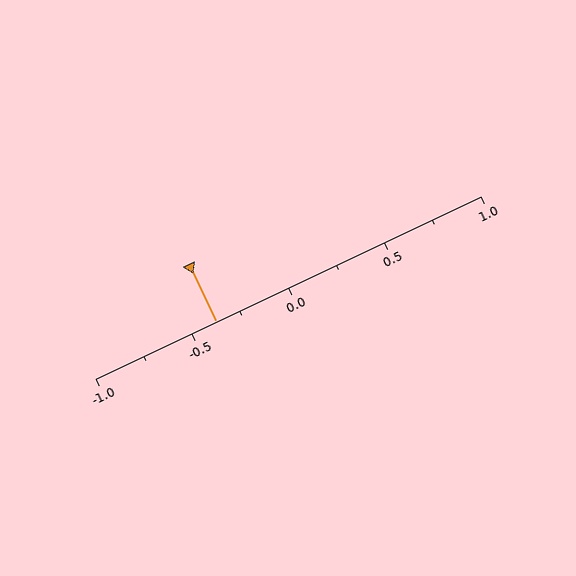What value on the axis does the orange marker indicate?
The marker indicates approximately -0.38.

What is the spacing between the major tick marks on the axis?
The major ticks are spaced 0.5 apart.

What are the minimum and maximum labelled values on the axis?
The axis runs from -1.0 to 1.0.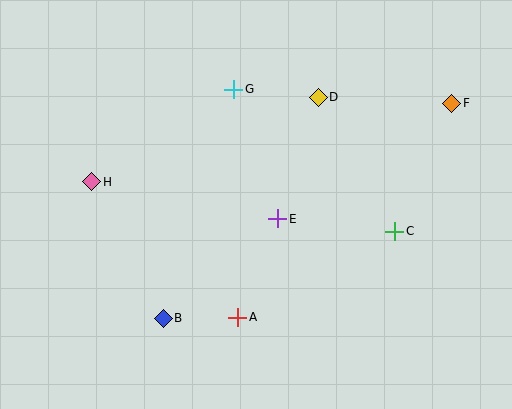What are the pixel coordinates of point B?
Point B is at (163, 318).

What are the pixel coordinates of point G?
Point G is at (234, 89).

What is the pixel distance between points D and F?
The distance between D and F is 134 pixels.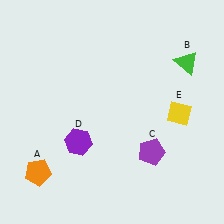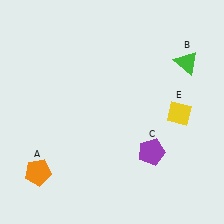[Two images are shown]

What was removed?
The purple hexagon (D) was removed in Image 2.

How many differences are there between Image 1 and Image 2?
There is 1 difference between the two images.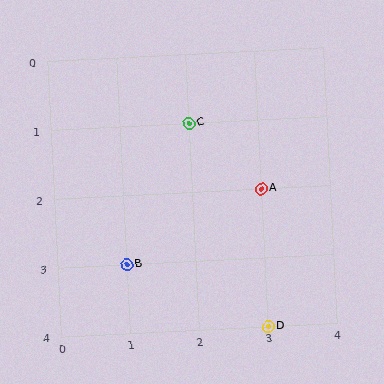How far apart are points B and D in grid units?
Points B and D are 2 columns and 1 row apart (about 2.2 grid units diagonally).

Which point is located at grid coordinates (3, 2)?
Point A is at (3, 2).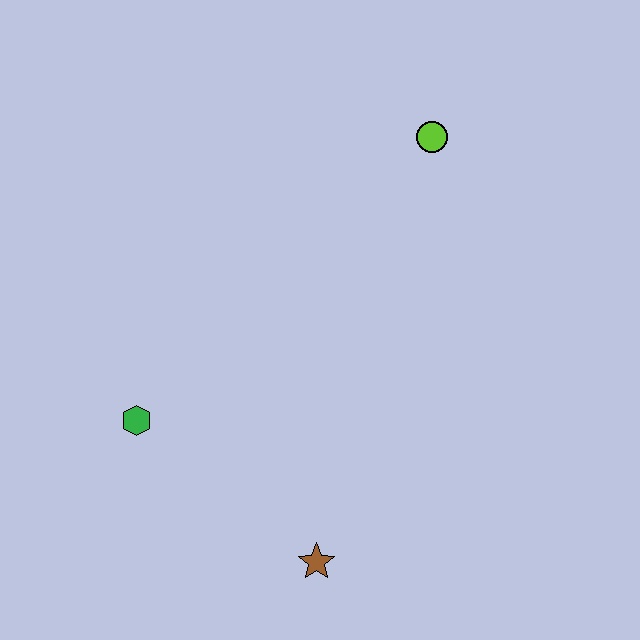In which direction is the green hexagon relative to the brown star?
The green hexagon is to the left of the brown star.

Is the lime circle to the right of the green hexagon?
Yes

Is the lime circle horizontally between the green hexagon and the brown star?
No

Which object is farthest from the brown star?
The lime circle is farthest from the brown star.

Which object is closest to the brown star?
The green hexagon is closest to the brown star.